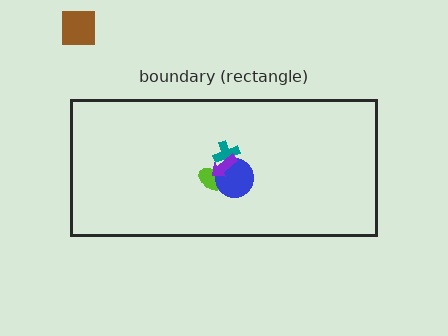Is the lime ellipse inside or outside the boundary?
Inside.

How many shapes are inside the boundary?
4 inside, 1 outside.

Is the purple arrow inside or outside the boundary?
Inside.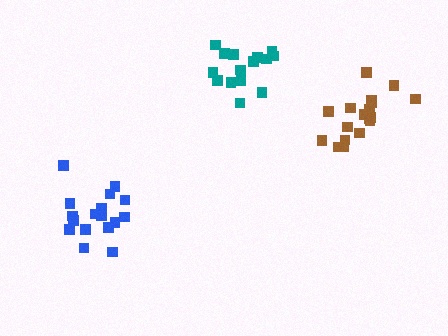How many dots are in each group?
Group 1: 17 dots, Group 2: 18 dots, Group 3: 16 dots (51 total).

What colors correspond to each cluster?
The clusters are colored: blue, brown, teal.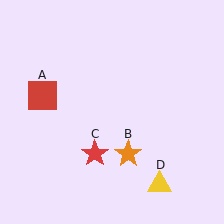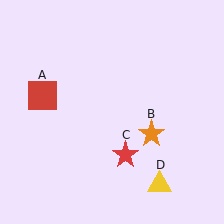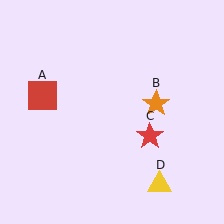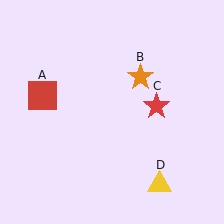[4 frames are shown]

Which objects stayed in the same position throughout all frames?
Red square (object A) and yellow triangle (object D) remained stationary.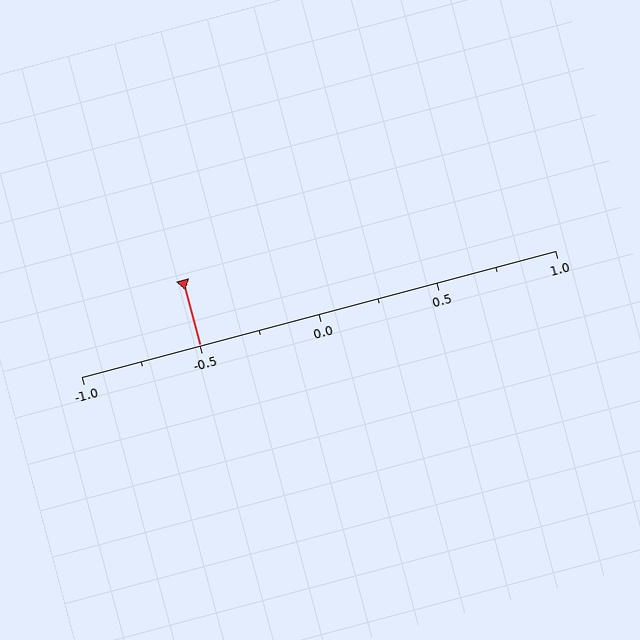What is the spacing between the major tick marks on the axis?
The major ticks are spaced 0.5 apart.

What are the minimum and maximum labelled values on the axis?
The axis runs from -1.0 to 1.0.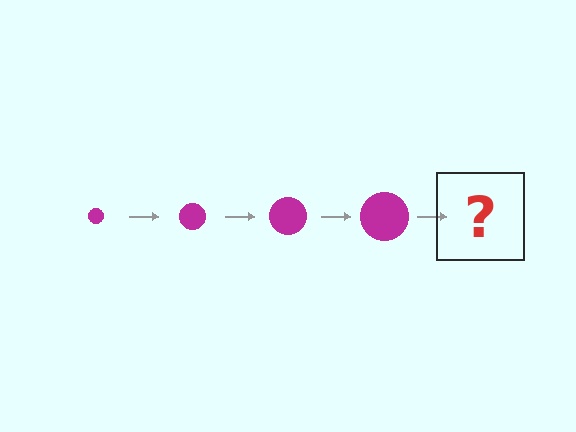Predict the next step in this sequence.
The next step is a magenta circle, larger than the previous one.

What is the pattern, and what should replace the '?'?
The pattern is that the circle gets progressively larger each step. The '?' should be a magenta circle, larger than the previous one.